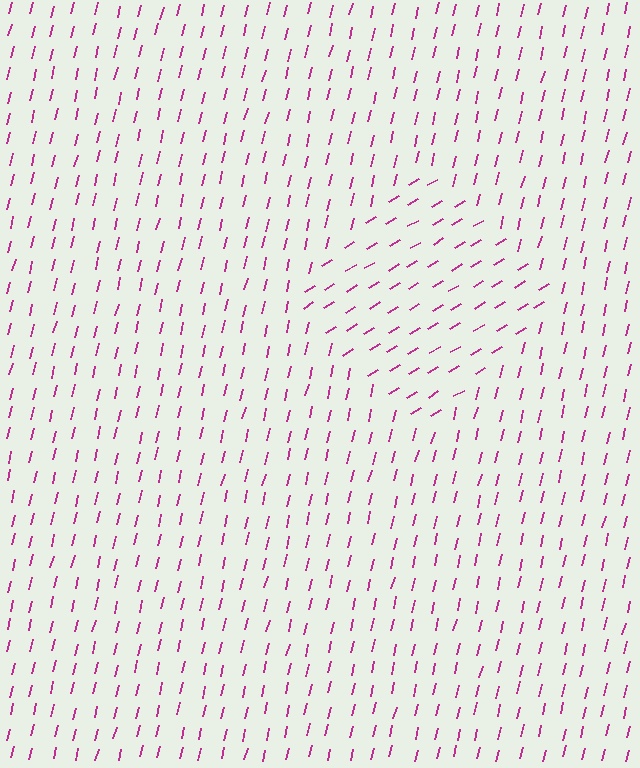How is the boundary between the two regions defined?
The boundary is defined purely by a change in line orientation (approximately 45 degrees difference). All lines are the same color and thickness.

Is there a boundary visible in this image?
Yes, there is a texture boundary formed by a change in line orientation.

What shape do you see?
I see a diamond.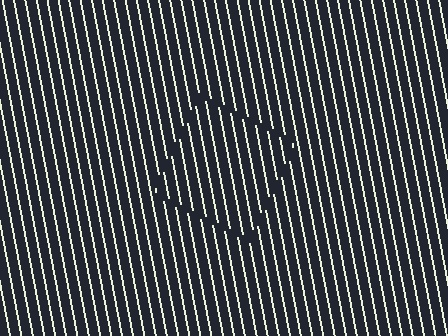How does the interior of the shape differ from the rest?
The interior of the shape contains the same grating, shifted by half a period — the contour is defined by the phase discontinuity where line-ends from the inner and outer gratings abut.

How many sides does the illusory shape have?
4 sides — the line-ends trace a square.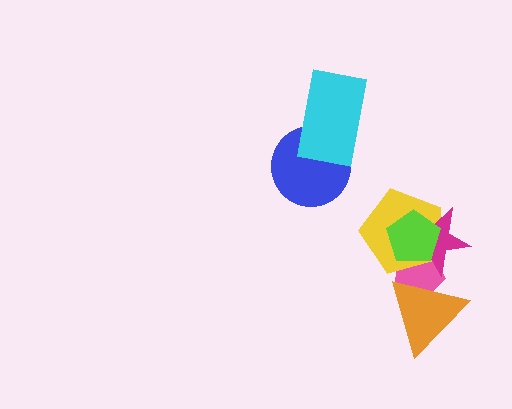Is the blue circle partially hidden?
Yes, it is partially covered by another shape.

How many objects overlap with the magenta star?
4 objects overlap with the magenta star.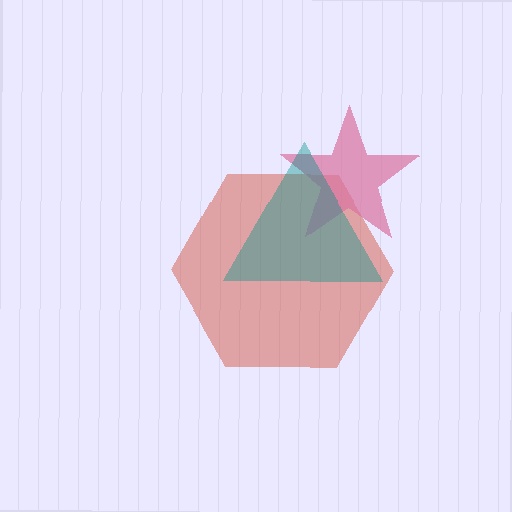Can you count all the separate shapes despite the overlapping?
Yes, there are 3 separate shapes.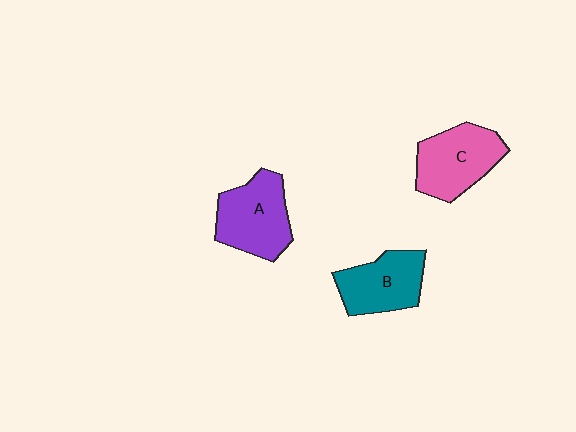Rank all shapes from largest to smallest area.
From largest to smallest: A (purple), C (pink), B (teal).